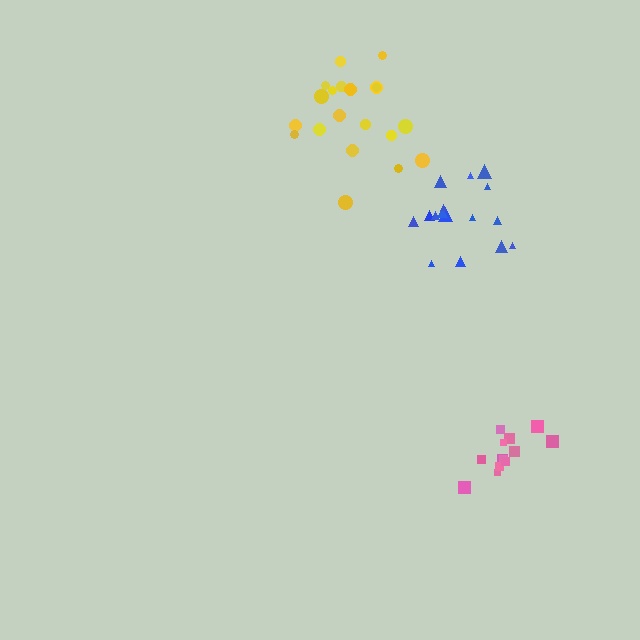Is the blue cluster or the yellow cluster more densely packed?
Blue.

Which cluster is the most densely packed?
Pink.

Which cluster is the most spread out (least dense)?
Yellow.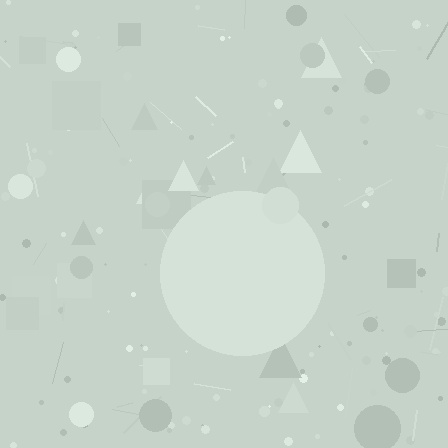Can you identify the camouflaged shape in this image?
The camouflaged shape is a circle.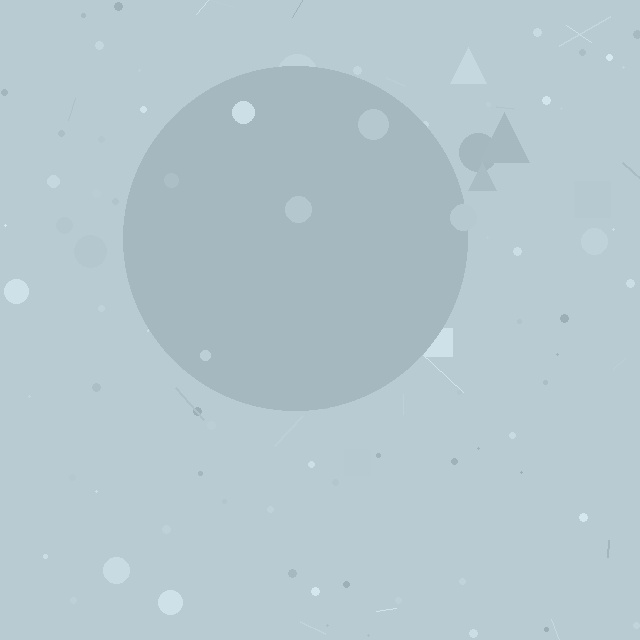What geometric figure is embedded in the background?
A circle is embedded in the background.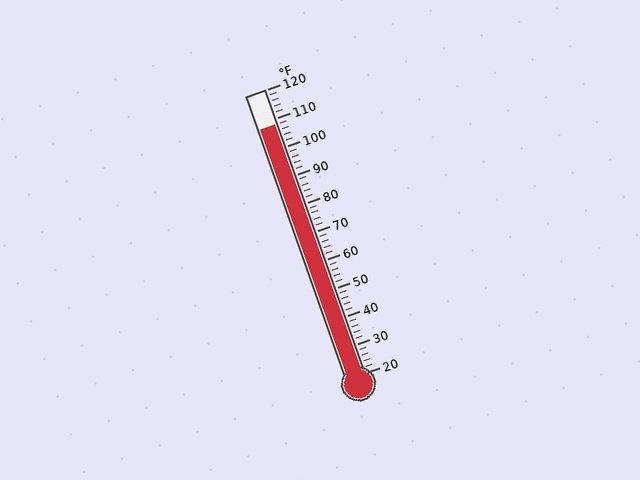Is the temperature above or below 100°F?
The temperature is above 100°F.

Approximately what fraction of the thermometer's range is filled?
The thermometer is filled to approximately 90% of its range.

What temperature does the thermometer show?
The thermometer shows approximately 108°F.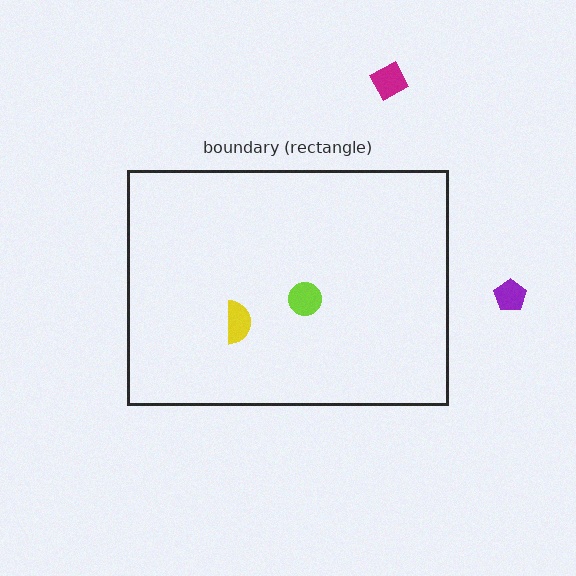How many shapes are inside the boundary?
2 inside, 2 outside.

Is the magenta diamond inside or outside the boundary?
Outside.